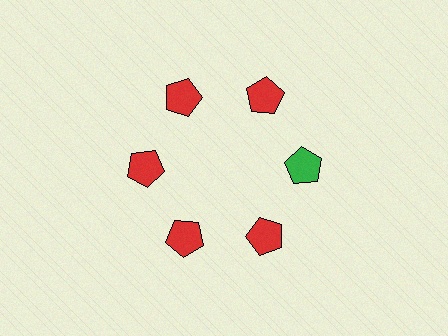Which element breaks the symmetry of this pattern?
The green pentagon at roughly the 3 o'clock position breaks the symmetry. All other shapes are red pentagons.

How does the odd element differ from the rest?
It has a different color: green instead of red.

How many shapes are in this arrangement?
There are 6 shapes arranged in a ring pattern.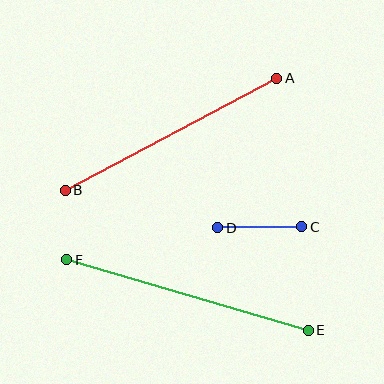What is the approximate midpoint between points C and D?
The midpoint is at approximately (260, 227) pixels.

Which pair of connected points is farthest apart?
Points E and F are farthest apart.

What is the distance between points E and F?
The distance is approximately 252 pixels.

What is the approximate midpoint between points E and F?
The midpoint is at approximately (188, 295) pixels.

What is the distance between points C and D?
The distance is approximately 84 pixels.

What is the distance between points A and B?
The distance is approximately 239 pixels.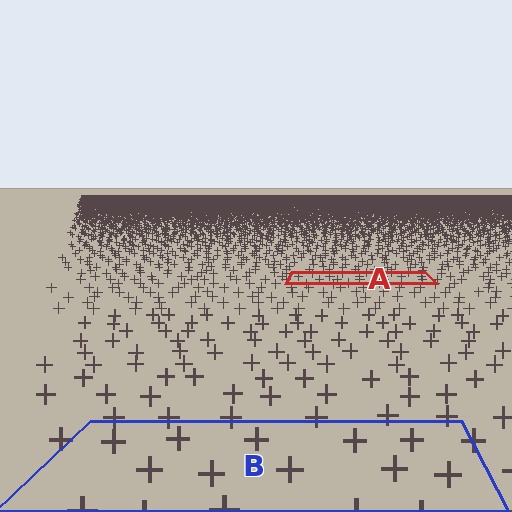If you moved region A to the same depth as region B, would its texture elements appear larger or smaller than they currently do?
They would appear larger. At a closer depth, the same texture elements are projected at a bigger on-screen size.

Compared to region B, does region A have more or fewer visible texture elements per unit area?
Region A has more texture elements per unit area — they are packed more densely because it is farther away.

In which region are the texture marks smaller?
The texture marks are smaller in region A, because it is farther away.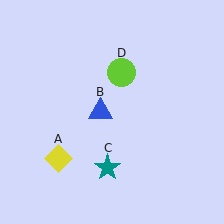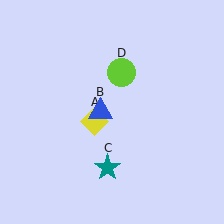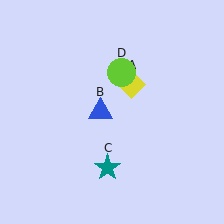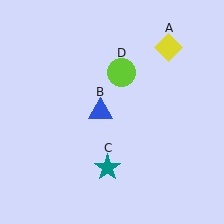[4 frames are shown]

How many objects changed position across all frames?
1 object changed position: yellow diamond (object A).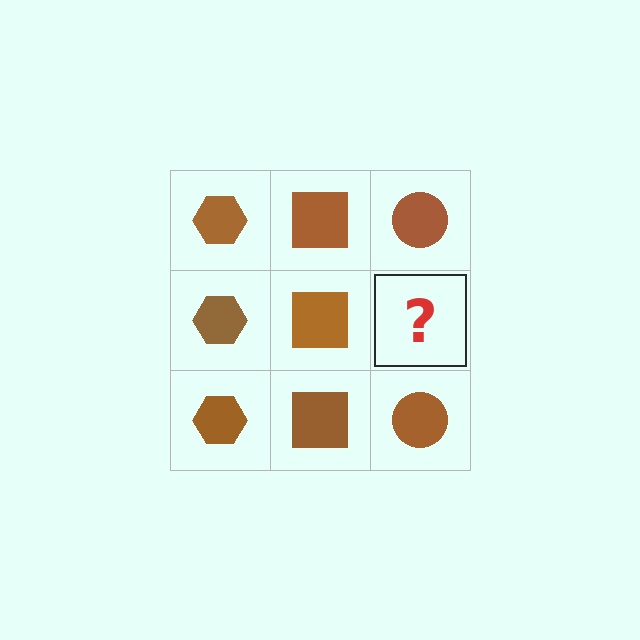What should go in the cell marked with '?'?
The missing cell should contain a brown circle.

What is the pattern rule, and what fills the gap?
The rule is that each column has a consistent shape. The gap should be filled with a brown circle.